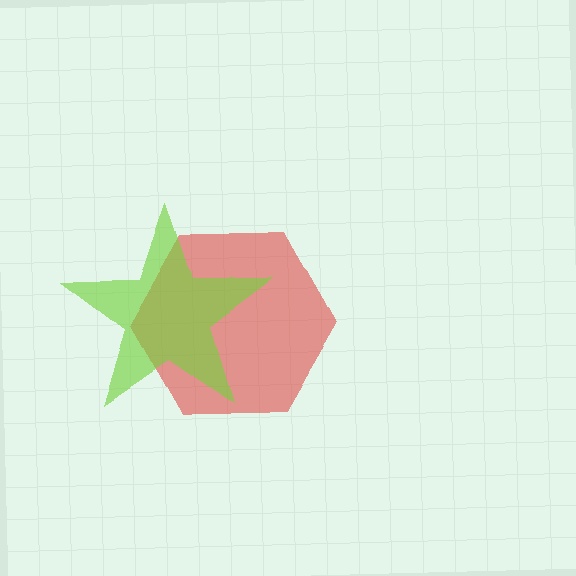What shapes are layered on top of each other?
The layered shapes are: a red hexagon, a lime star.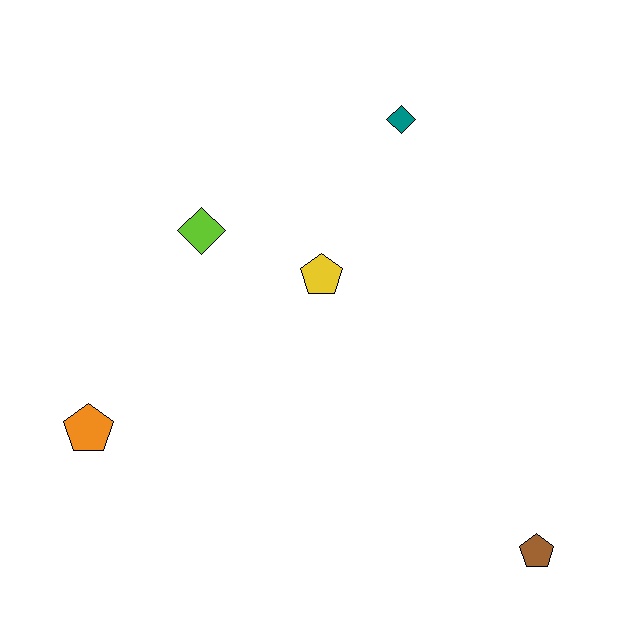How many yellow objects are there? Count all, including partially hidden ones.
There is 1 yellow object.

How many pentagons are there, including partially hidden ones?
There are 3 pentagons.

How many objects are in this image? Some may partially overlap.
There are 5 objects.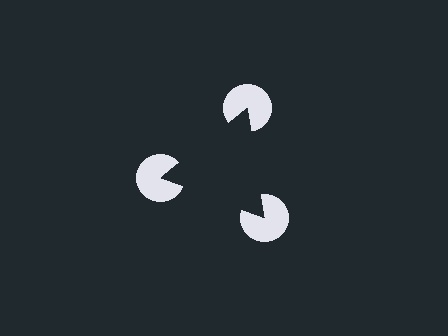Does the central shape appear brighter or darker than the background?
It typically appears slightly darker than the background, even though no actual brightness change is drawn.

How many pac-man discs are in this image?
There are 3 — one at each vertex of the illusory triangle.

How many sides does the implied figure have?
3 sides.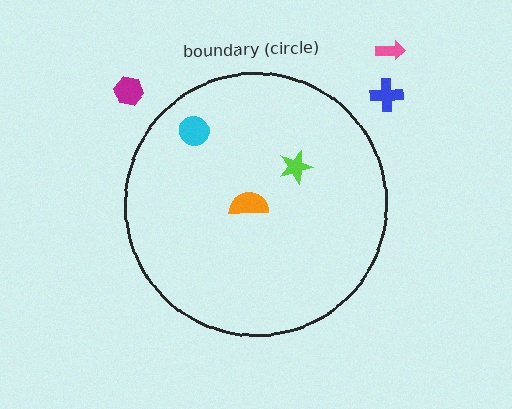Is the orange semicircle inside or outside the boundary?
Inside.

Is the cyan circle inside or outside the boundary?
Inside.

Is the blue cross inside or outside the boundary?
Outside.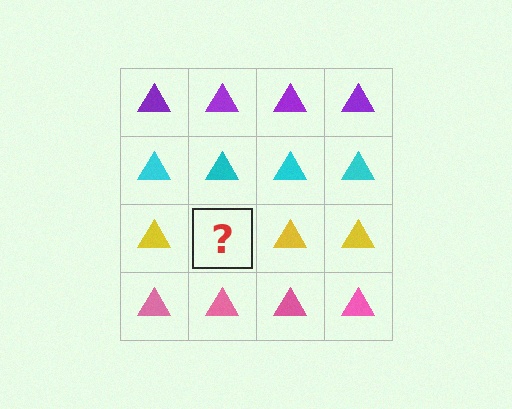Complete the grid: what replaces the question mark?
The question mark should be replaced with a yellow triangle.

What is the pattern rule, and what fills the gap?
The rule is that each row has a consistent color. The gap should be filled with a yellow triangle.